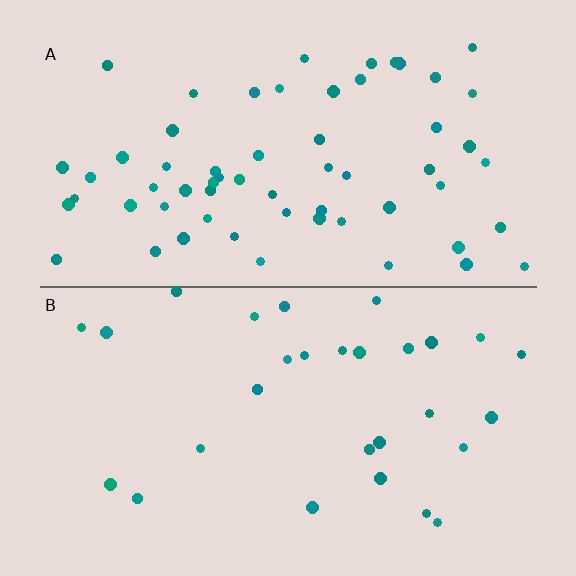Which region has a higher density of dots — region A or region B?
A (the top).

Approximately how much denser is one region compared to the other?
Approximately 2.1× — region A over region B.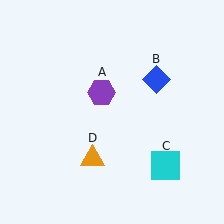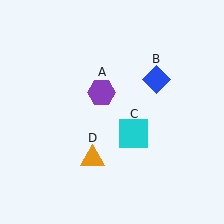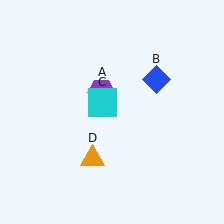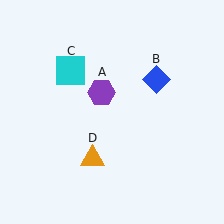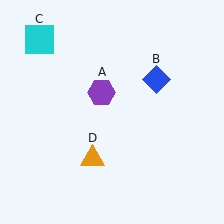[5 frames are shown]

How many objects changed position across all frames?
1 object changed position: cyan square (object C).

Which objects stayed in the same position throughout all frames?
Purple hexagon (object A) and blue diamond (object B) and orange triangle (object D) remained stationary.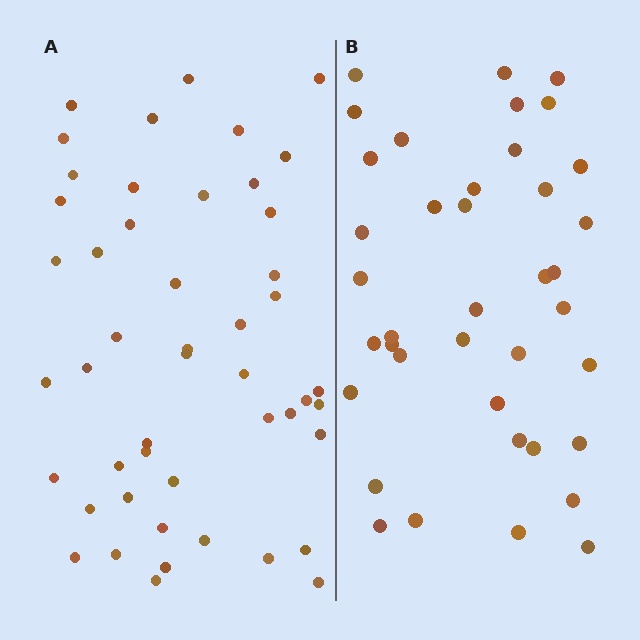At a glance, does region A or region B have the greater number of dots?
Region A (the left region) has more dots.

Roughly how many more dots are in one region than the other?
Region A has roughly 8 or so more dots than region B.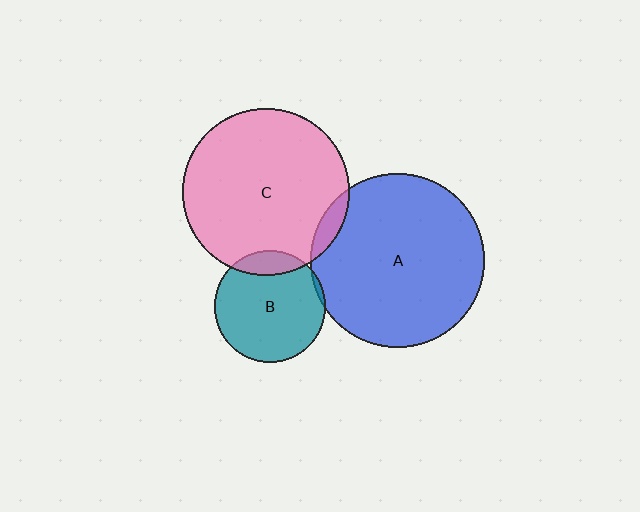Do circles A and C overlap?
Yes.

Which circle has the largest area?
Circle A (blue).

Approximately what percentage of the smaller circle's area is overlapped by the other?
Approximately 5%.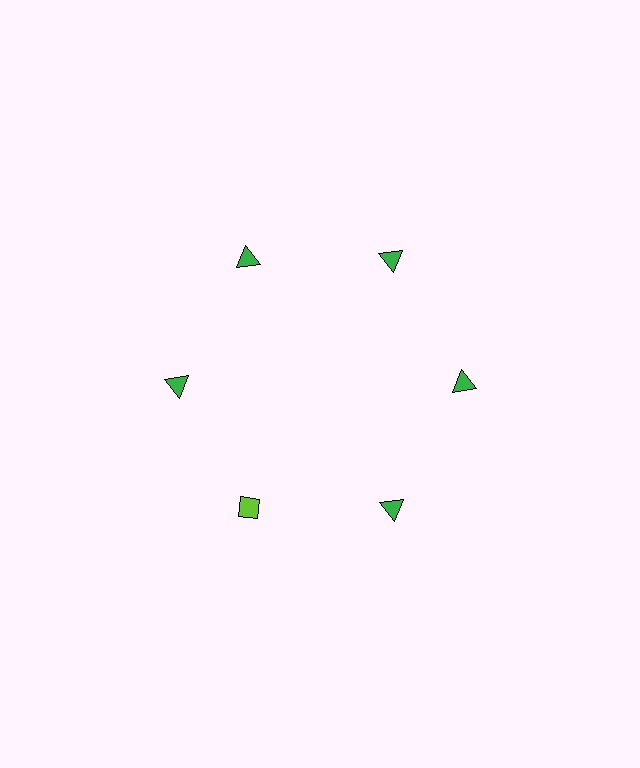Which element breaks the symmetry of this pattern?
The lime diamond at roughly the 7 o'clock position breaks the symmetry. All other shapes are green triangles.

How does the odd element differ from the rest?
It differs in both color (lime instead of green) and shape (diamond instead of triangle).